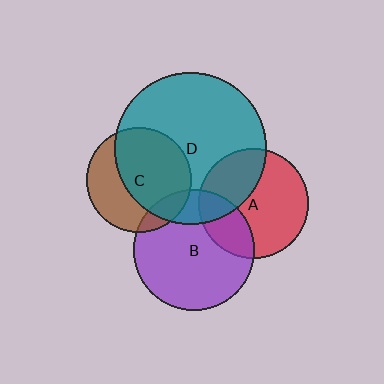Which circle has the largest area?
Circle D (teal).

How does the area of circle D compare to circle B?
Approximately 1.6 times.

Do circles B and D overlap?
Yes.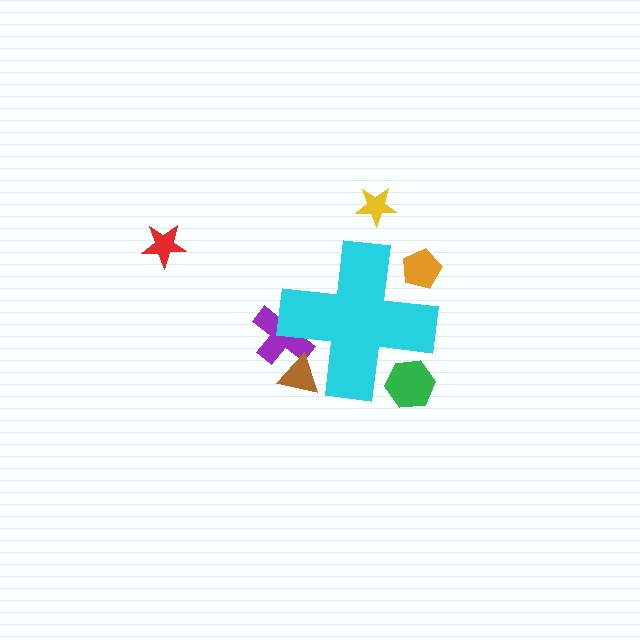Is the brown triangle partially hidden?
Yes, the brown triangle is partially hidden behind the cyan cross.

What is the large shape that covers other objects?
A cyan cross.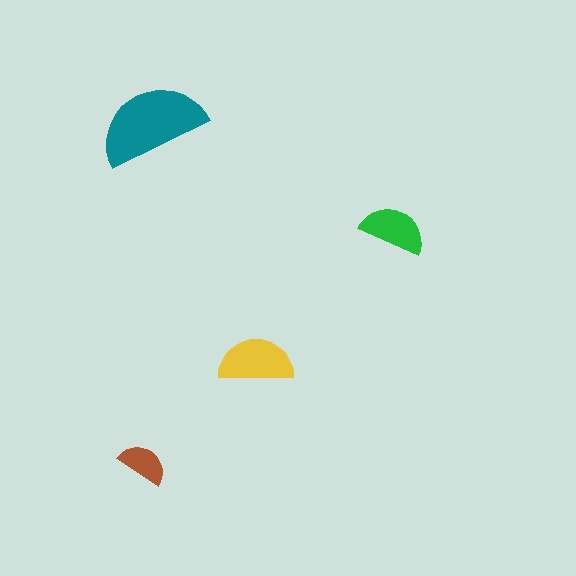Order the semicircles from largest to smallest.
the teal one, the yellow one, the green one, the brown one.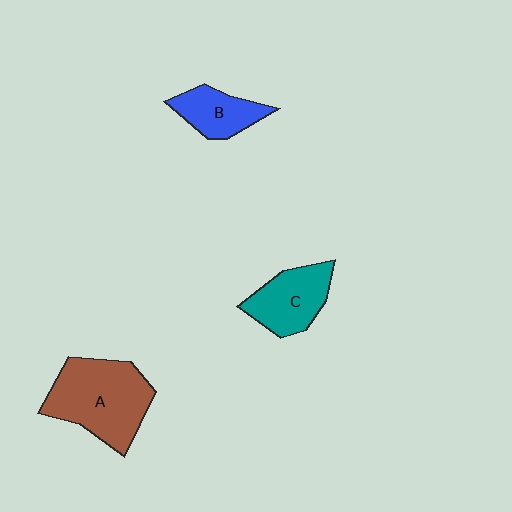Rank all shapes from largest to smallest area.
From largest to smallest: A (brown), C (teal), B (blue).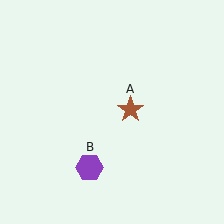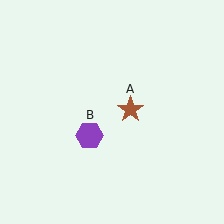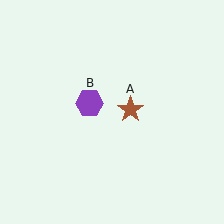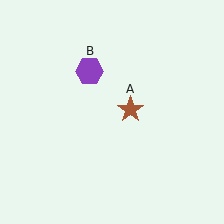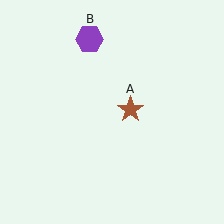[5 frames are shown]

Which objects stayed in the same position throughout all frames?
Brown star (object A) remained stationary.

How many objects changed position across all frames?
1 object changed position: purple hexagon (object B).